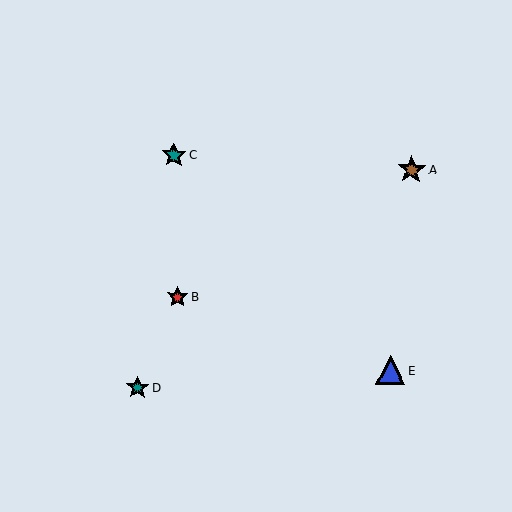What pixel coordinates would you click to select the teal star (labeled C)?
Click at (174, 155) to select the teal star C.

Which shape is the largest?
The blue triangle (labeled E) is the largest.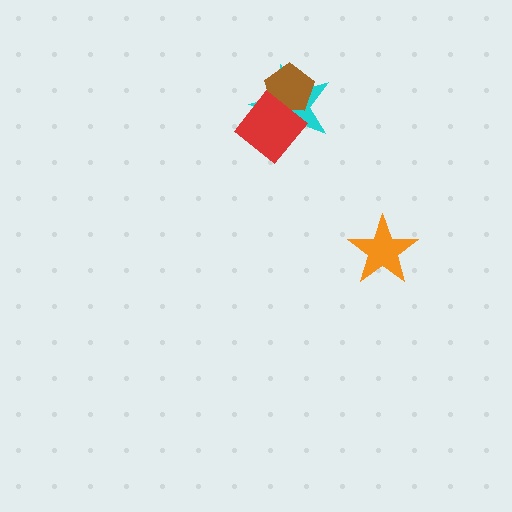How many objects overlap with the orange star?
0 objects overlap with the orange star.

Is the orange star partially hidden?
No, no other shape covers it.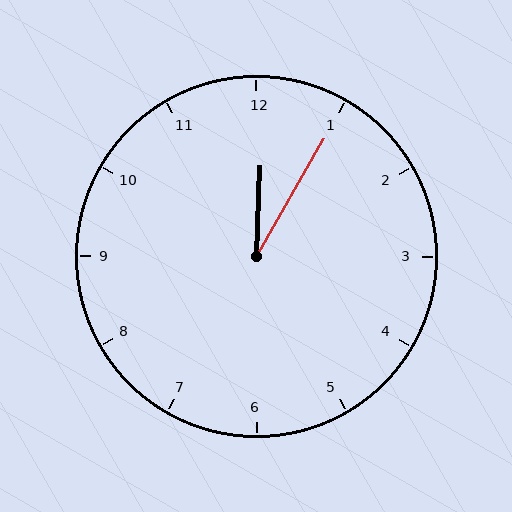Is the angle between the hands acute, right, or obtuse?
It is acute.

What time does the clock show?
12:05.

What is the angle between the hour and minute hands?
Approximately 28 degrees.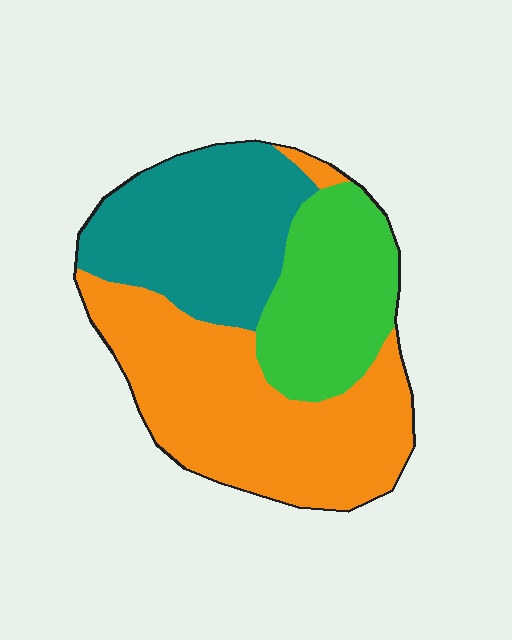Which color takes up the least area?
Green, at roughly 25%.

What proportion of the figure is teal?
Teal takes up about one third (1/3) of the figure.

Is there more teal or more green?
Teal.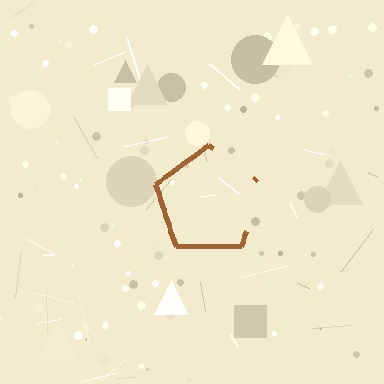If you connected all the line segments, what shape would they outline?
They would outline a pentagon.